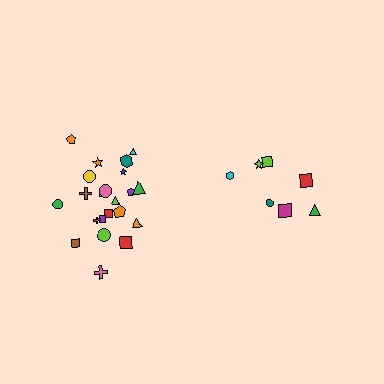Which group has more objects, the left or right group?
The left group.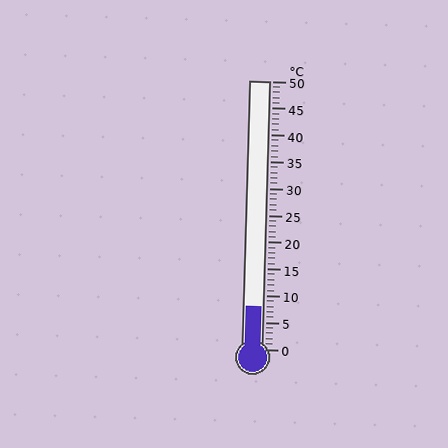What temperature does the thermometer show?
The thermometer shows approximately 8°C.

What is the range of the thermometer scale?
The thermometer scale ranges from 0°C to 50°C.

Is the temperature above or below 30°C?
The temperature is below 30°C.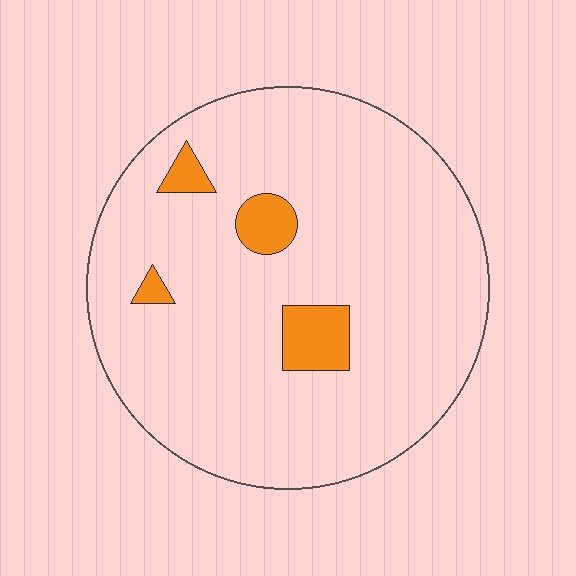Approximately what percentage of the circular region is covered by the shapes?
Approximately 10%.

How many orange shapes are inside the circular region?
4.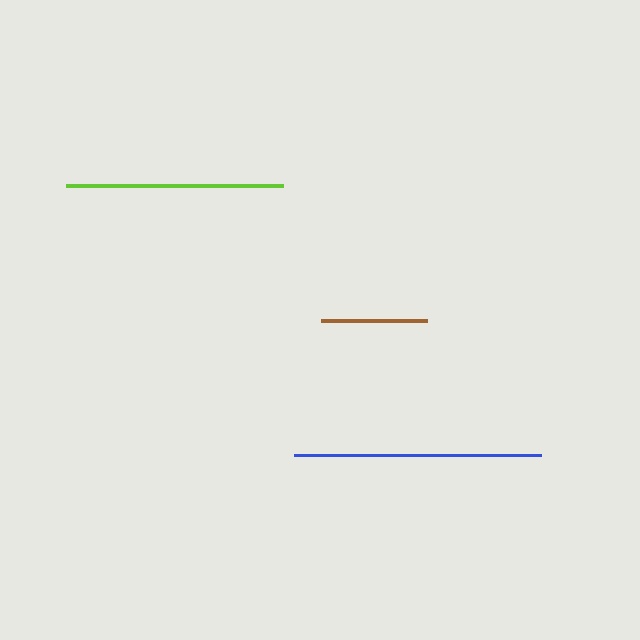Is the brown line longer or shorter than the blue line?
The blue line is longer than the brown line.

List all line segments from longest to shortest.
From longest to shortest: blue, lime, brown.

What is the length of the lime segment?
The lime segment is approximately 216 pixels long.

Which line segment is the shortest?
The brown line is the shortest at approximately 106 pixels.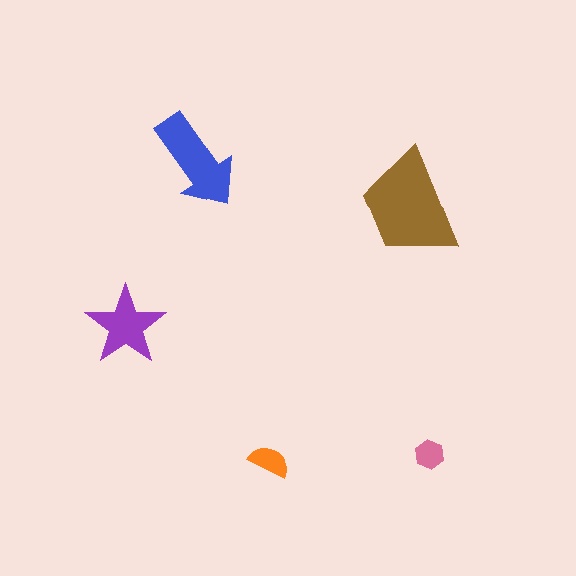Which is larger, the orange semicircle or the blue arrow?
The blue arrow.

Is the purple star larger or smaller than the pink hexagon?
Larger.